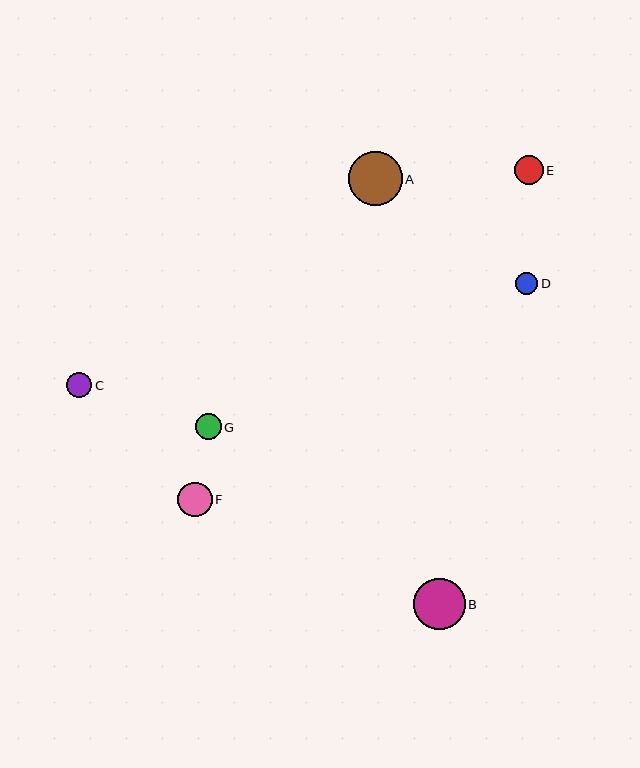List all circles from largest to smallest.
From largest to smallest: A, B, F, E, G, C, D.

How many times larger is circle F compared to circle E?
Circle F is approximately 1.2 times the size of circle E.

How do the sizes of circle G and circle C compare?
Circle G and circle C are approximately the same size.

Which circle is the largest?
Circle A is the largest with a size of approximately 54 pixels.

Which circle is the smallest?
Circle D is the smallest with a size of approximately 22 pixels.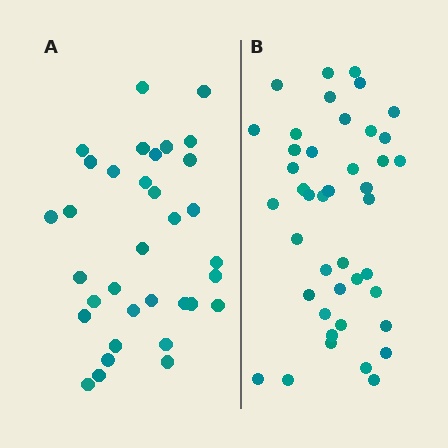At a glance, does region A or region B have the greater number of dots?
Region B (the right region) has more dots.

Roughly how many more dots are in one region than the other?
Region B has roughly 8 or so more dots than region A.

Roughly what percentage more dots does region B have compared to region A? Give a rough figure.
About 25% more.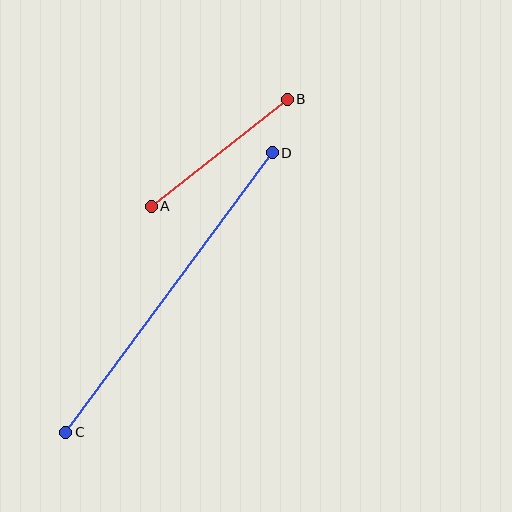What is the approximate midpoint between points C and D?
The midpoint is at approximately (169, 293) pixels.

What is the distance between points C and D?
The distance is approximately 348 pixels.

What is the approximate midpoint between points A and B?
The midpoint is at approximately (219, 153) pixels.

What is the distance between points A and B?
The distance is approximately 173 pixels.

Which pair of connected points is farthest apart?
Points C and D are farthest apart.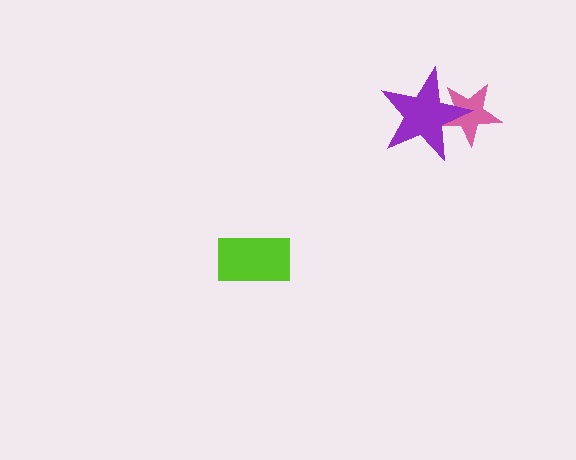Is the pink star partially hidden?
Yes, it is partially covered by another shape.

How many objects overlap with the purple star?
1 object overlaps with the purple star.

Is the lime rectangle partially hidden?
No, no other shape covers it.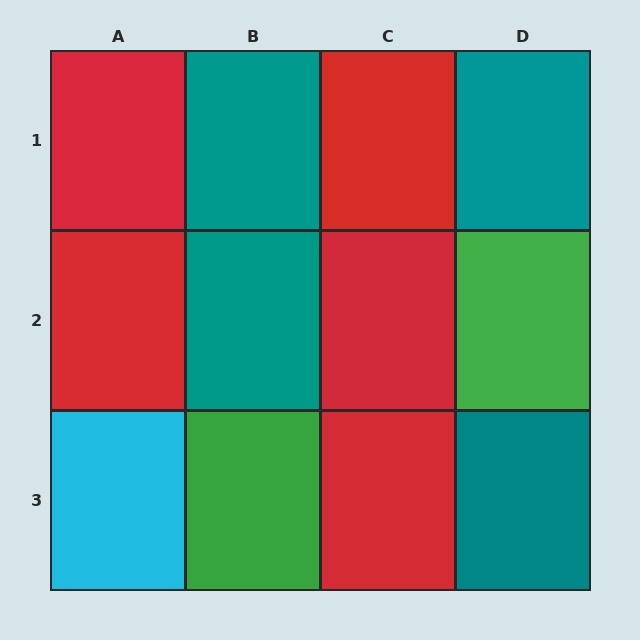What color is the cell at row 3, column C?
Red.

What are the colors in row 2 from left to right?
Red, teal, red, green.